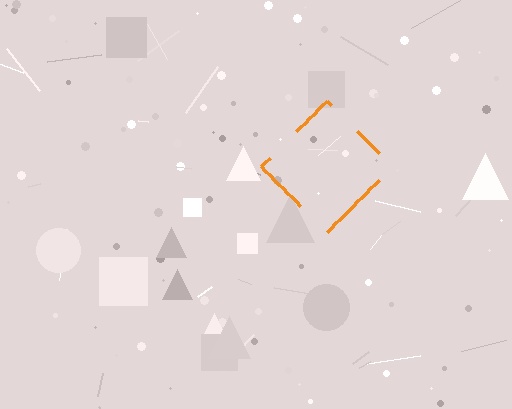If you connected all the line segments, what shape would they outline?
They would outline a diamond.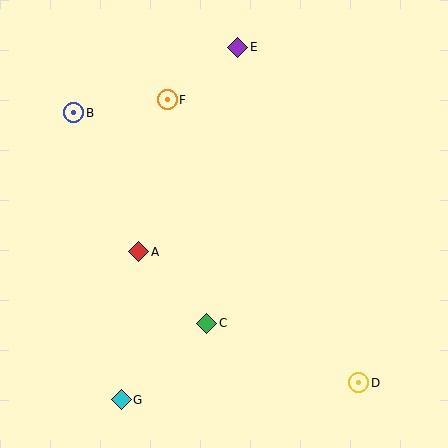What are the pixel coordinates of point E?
Point E is at (238, 47).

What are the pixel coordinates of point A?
Point A is at (139, 252).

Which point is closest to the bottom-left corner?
Point G is closest to the bottom-left corner.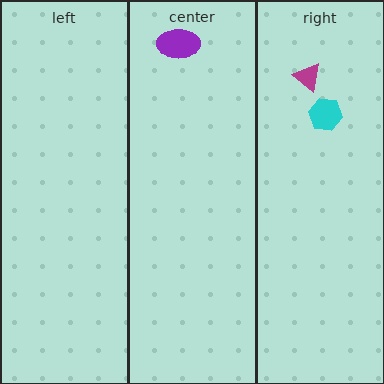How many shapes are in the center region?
1.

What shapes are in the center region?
The purple ellipse.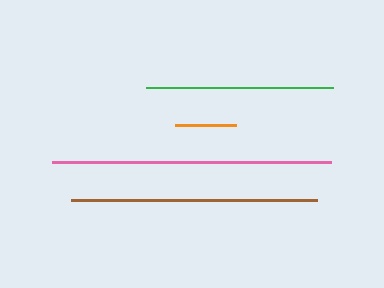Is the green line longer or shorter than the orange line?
The green line is longer than the orange line.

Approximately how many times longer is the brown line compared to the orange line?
The brown line is approximately 4.0 times the length of the orange line.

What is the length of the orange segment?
The orange segment is approximately 61 pixels long.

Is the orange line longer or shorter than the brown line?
The brown line is longer than the orange line.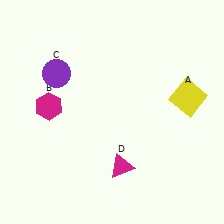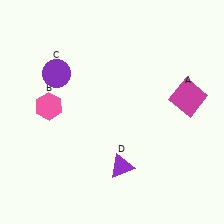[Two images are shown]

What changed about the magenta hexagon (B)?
In Image 1, B is magenta. In Image 2, it changed to pink.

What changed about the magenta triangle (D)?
In Image 1, D is magenta. In Image 2, it changed to purple.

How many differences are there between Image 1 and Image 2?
There are 3 differences between the two images.